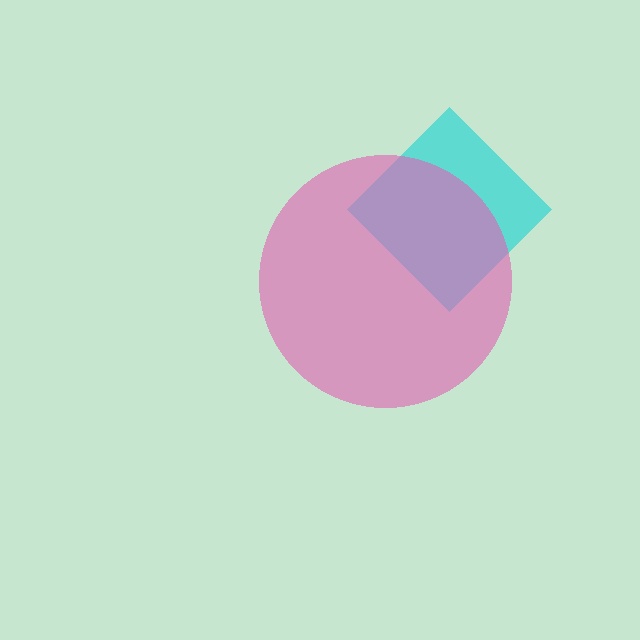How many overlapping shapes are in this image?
There are 2 overlapping shapes in the image.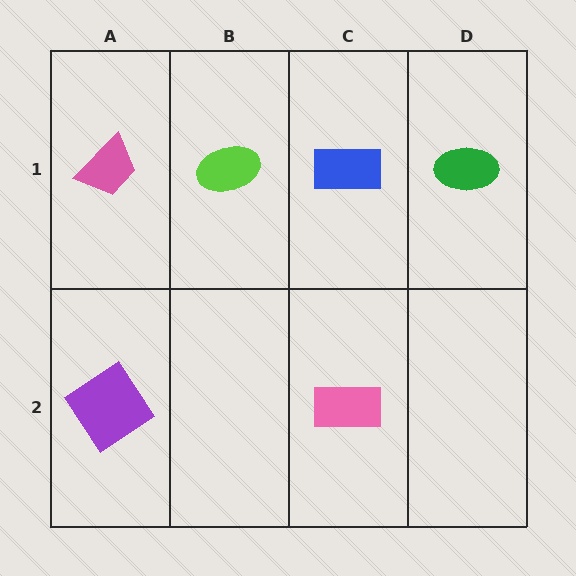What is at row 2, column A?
A purple diamond.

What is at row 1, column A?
A pink trapezoid.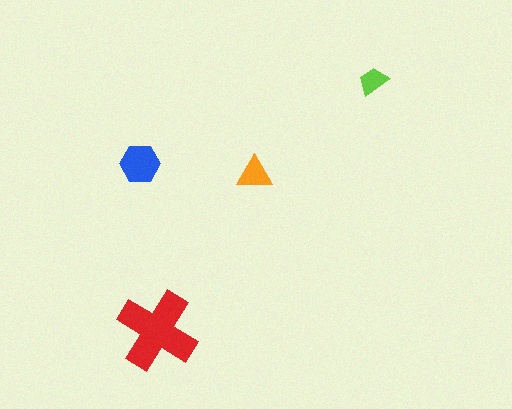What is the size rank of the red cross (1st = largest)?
1st.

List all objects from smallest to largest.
The lime trapezoid, the orange triangle, the blue hexagon, the red cross.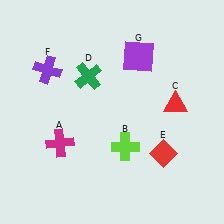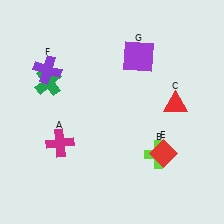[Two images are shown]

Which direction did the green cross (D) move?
The green cross (D) moved left.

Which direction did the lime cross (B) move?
The lime cross (B) moved right.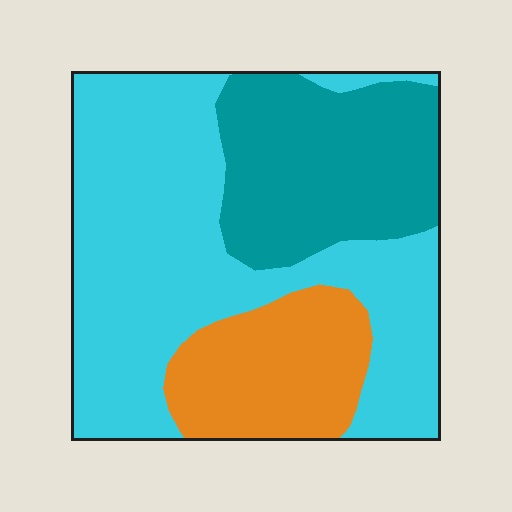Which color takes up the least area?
Orange, at roughly 20%.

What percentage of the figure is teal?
Teal covers roughly 25% of the figure.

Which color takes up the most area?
Cyan, at roughly 55%.